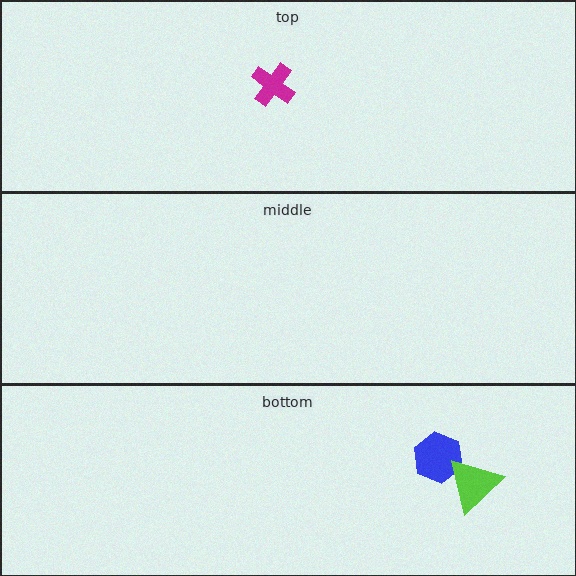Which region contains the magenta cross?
The top region.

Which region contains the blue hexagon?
The bottom region.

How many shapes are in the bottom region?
2.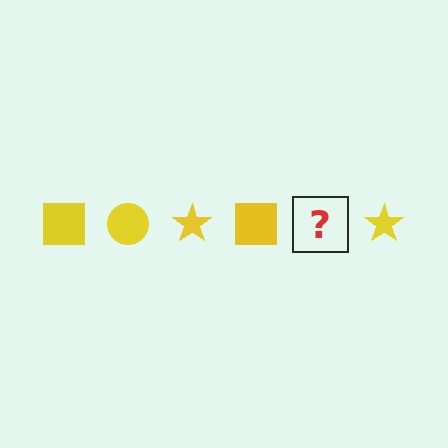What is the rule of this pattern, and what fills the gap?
The rule is that the pattern cycles through square, circle, star shapes in yellow. The gap should be filled with a yellow circle.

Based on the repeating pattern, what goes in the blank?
The blank should be a yellow circle.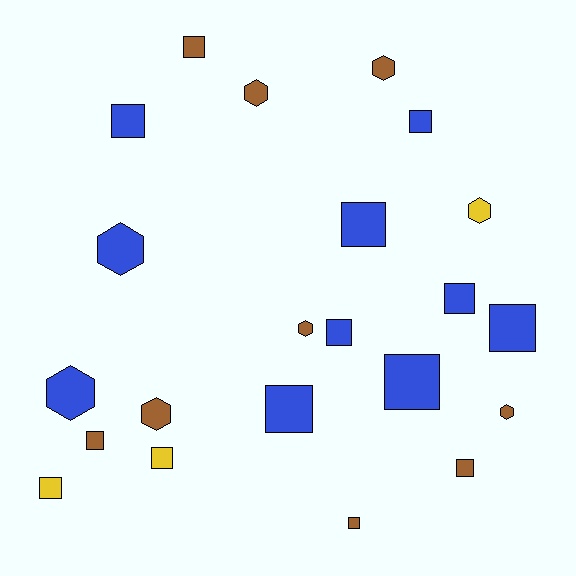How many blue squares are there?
There are 8 blue squares.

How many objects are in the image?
There are 22 objects.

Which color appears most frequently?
Blue, with 10 objects.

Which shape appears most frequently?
Square, with 14 objects.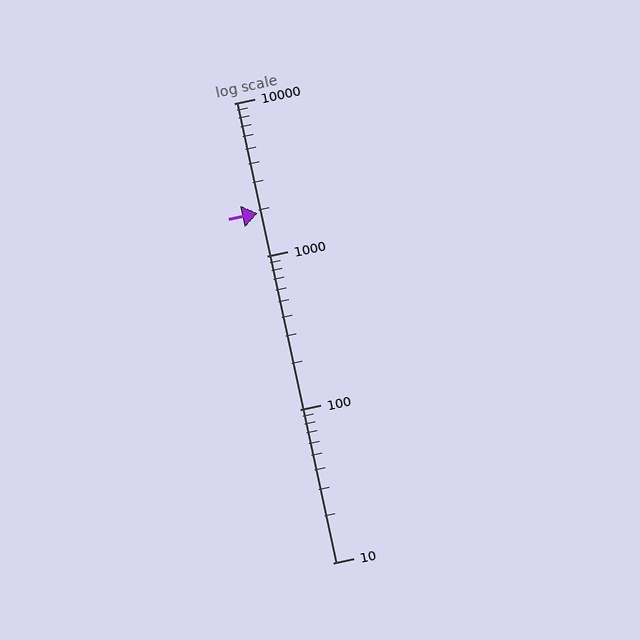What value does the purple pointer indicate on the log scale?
The pointer indicates approximately 1900.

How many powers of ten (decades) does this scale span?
The scale spans 3 decades, from 10 to 10000.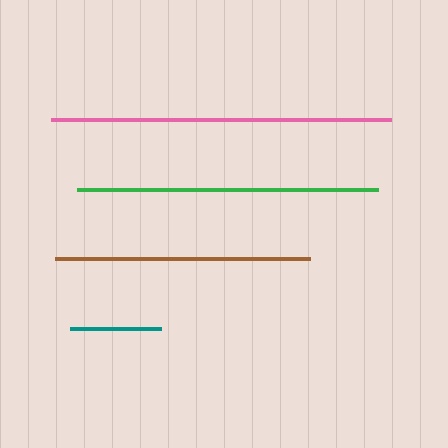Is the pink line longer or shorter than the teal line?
The pink line is longer than the teal line.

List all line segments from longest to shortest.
From longest to shortest: pink, green, brown, teal.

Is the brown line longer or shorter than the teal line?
The brown line is longer than the teal line.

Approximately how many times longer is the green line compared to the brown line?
The green line is approximately 1.2 times the length of the brown line.